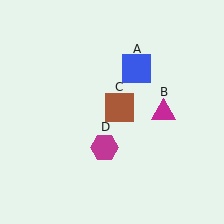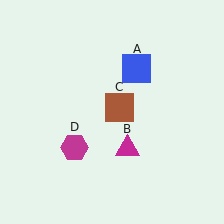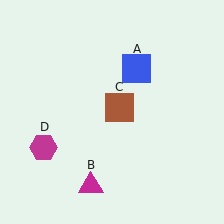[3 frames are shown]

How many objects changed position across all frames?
2 objects changed position: magenta triangle (object B), magenta hexagon (object D).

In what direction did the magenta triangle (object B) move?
The magenta triangle (object B) moved down and to the left.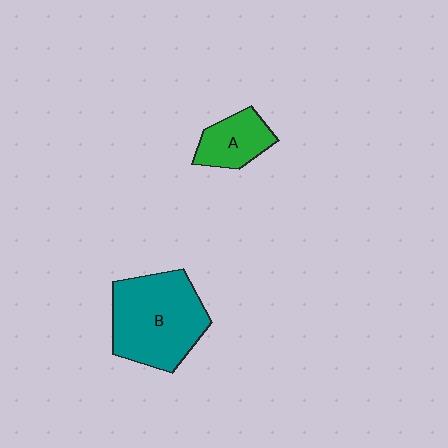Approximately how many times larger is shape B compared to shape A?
Approximately 2.3 times.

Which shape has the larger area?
Shape B (teal).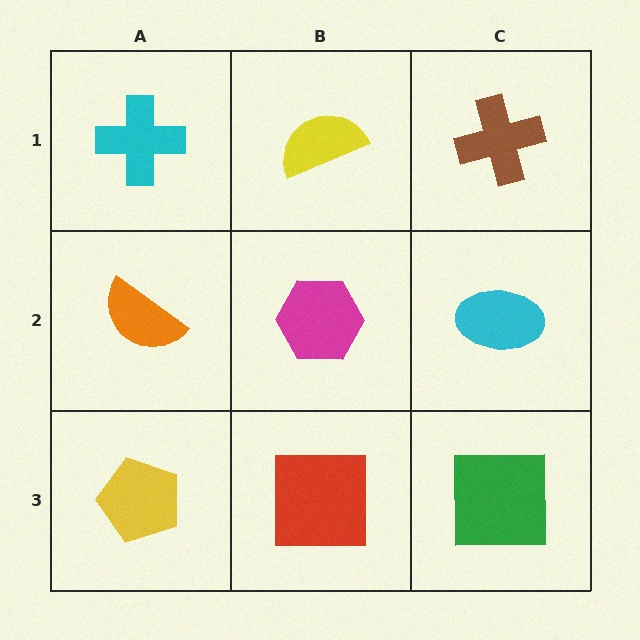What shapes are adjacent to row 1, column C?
A cyan ellipse (row 2, column C), a yellow semicircle (row 1, column B).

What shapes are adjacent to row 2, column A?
A cyan cross (row 1, column A), a yellow pentagon (row 3, column A), a magenta hexagon (row 2, column B).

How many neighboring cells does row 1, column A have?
2.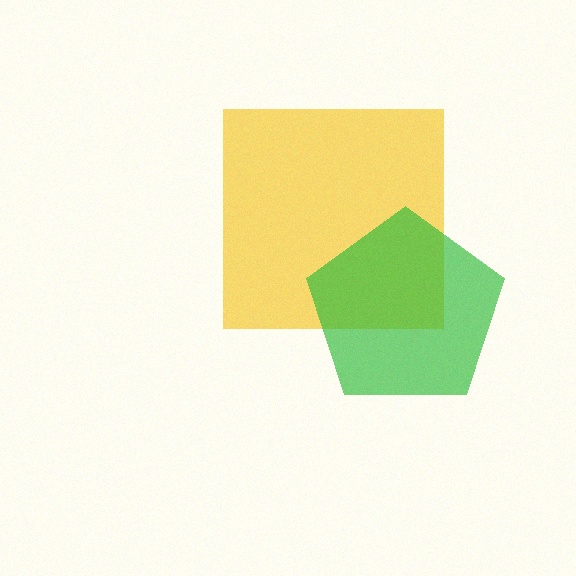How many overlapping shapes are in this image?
There are 2 overlapping shapes in the image.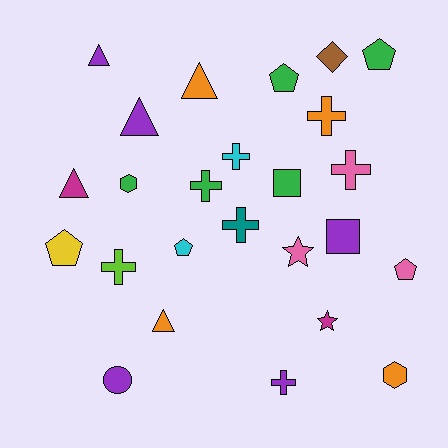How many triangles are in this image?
There are 5 triangles.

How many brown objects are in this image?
There is 1 brown object.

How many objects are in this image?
There are 25 objects.